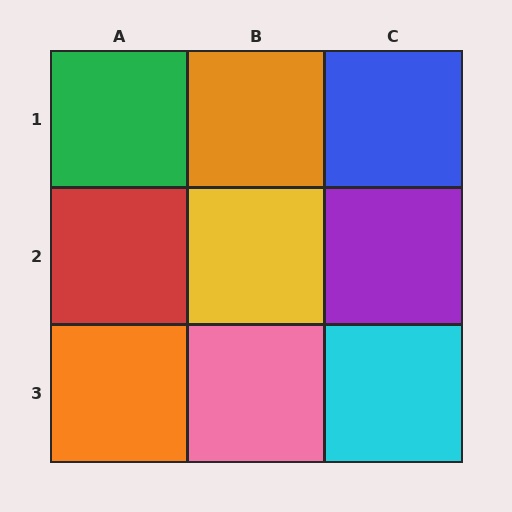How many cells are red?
1 cell is red.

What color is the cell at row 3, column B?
Pink.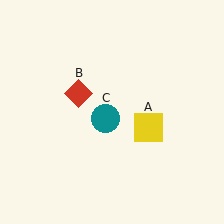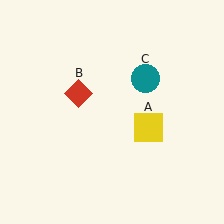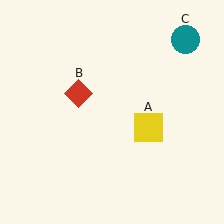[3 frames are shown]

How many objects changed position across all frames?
1 object changed position: teal circle (object C).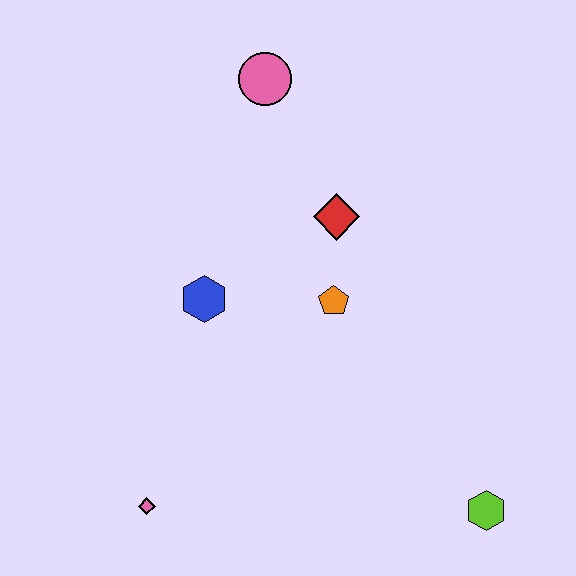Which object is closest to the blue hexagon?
The orange pentagon is closest to the blue hexagon.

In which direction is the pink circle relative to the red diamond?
The pink circle is above the red diamond.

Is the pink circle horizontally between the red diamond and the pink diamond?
Yes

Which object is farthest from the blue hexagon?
The lime hexagon is farthest from the blue hexagon.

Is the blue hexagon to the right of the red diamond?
No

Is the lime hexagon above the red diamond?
No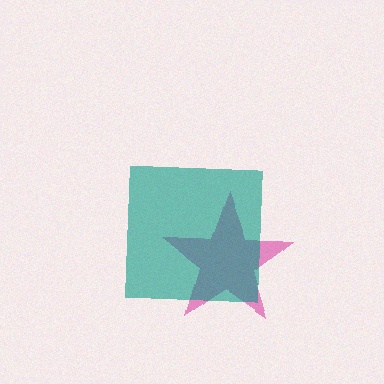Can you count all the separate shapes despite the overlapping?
Yes, there are 2 separate shapes.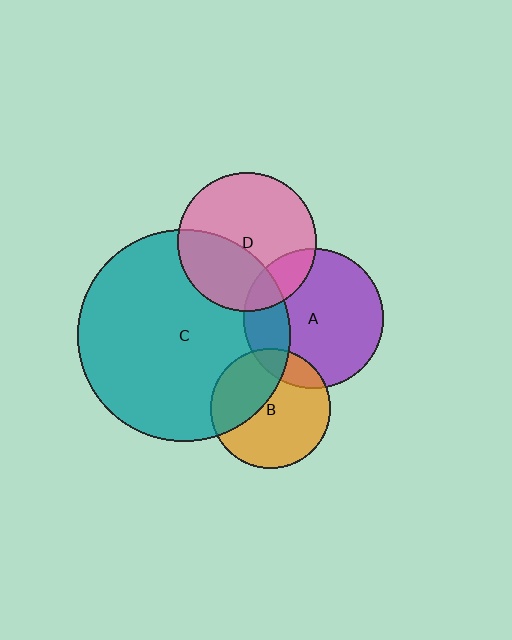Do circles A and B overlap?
Yes.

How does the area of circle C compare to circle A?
Approximately 2.3 times.